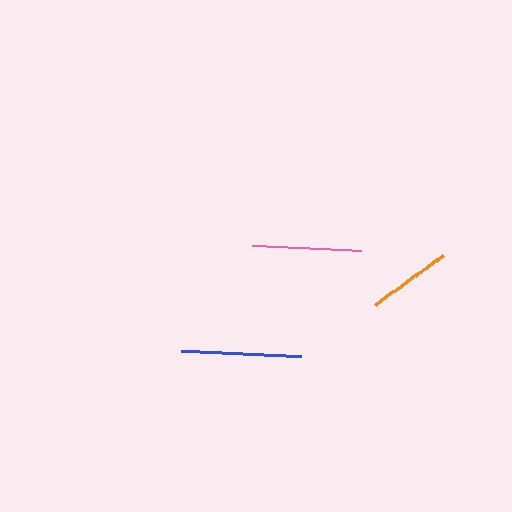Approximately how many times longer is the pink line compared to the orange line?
The pink line is approximately 1.3 times the length of the orange line.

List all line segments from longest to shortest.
From longest to shortest: blue, pink, orange.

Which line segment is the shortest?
The orange line is the shortest at approximately 85 pixels.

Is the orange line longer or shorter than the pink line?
The pink line is longer than the orange line.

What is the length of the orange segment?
The orange segment is approximately 85 pixels long.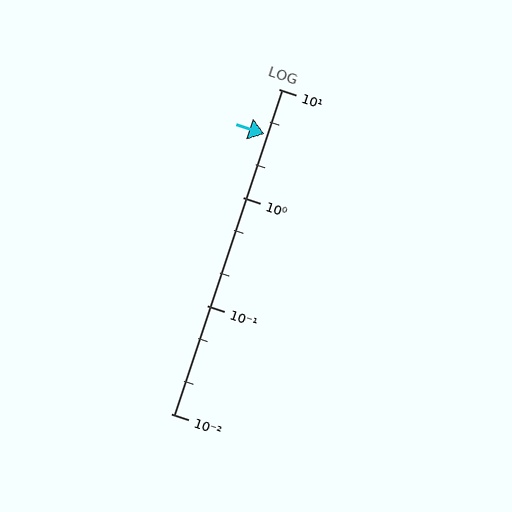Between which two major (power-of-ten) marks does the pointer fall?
The pointer is between 1 and 10.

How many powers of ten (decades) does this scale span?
The scale spans 3 decades, from 0.01 to 10.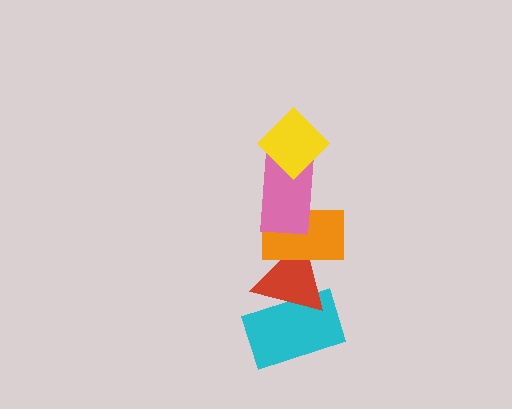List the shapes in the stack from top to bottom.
From top to bottom: the yellow diamond, the pink rectangle, the orange rectangle, the red triangle, the cyan rectangle.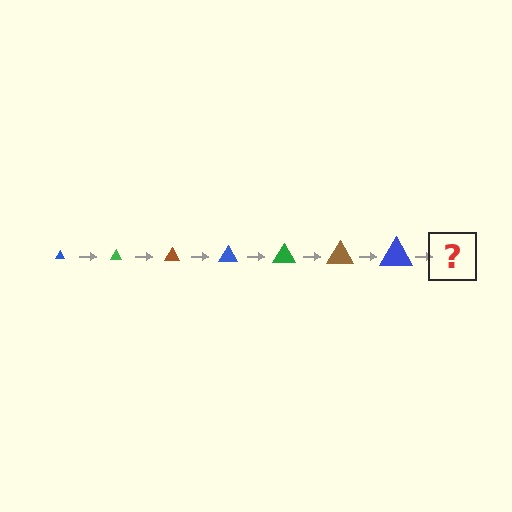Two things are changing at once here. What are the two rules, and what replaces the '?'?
The two rules are that the triangle grows larger each step and the color cycles through blue, green, and brown. The '?' should be a green triangle, larger than the previous one.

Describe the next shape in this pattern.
It should be a green triangle, larger than the previous one.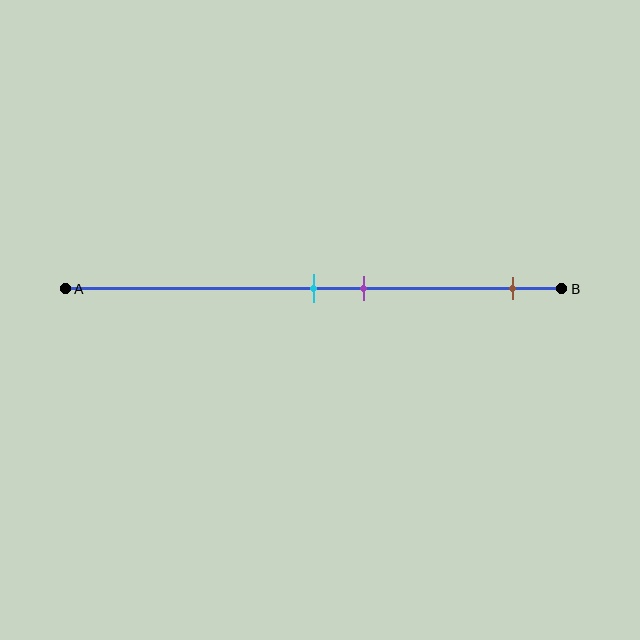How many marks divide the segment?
There are 3 marks dividing the segment.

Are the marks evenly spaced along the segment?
No, the marks are not evenly spaced.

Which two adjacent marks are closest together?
The cyan and purple marks are the closest adjacent pair.